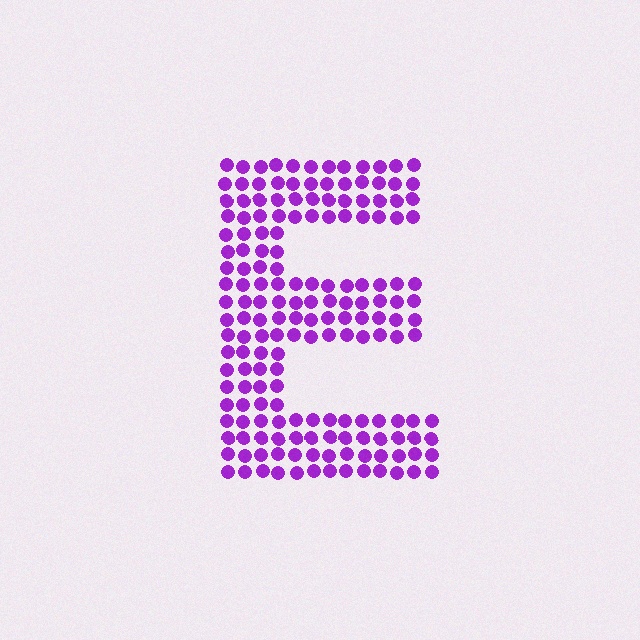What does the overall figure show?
The overall figure shows the letter E.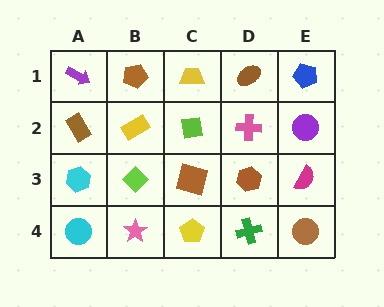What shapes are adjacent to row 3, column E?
A purple circle (row 2, column E), a brown circle (row 4, column E), a brown hexagon (row 3, column D).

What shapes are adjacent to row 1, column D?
A pink cross (row 2, column D), a yellow trapezoid (row 1, column C), a blue pentagon (row 1, column E).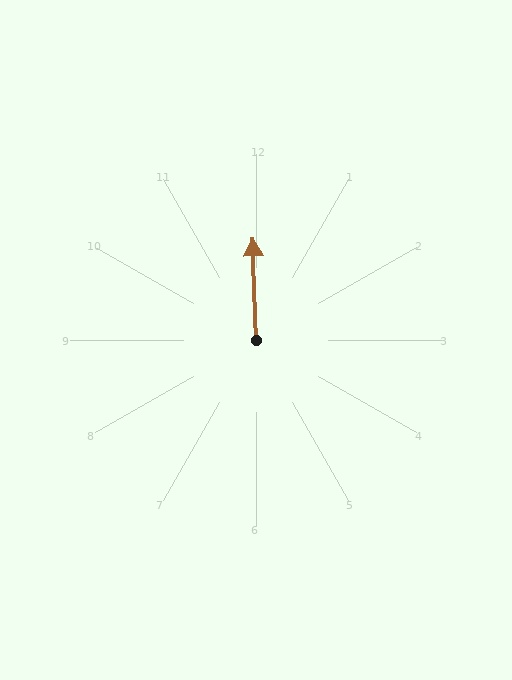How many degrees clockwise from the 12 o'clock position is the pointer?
Approximately 358 degrees.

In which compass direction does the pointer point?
North.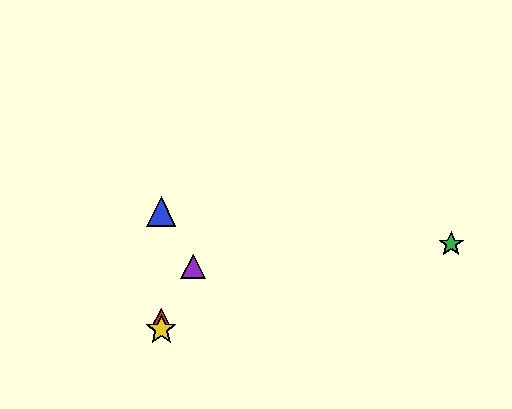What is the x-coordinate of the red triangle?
The red triangle is at x≈161.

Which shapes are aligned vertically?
The red triangle, the blue triangle, the yellow star are aligned vertically.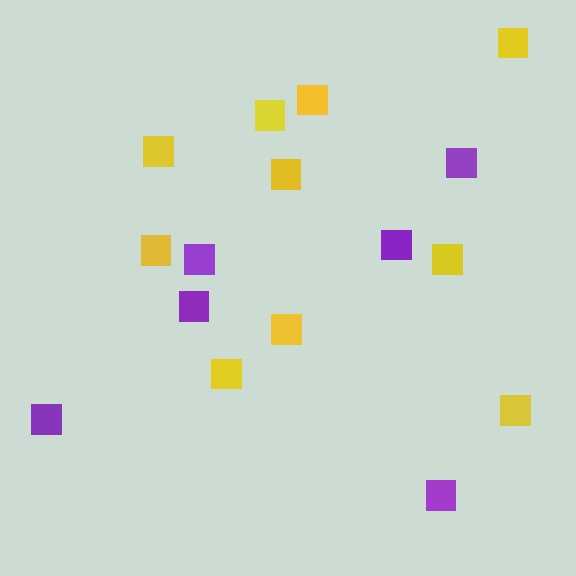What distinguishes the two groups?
There are 2 groups: one group of yellow squares (10) and one group of purple squares (6).